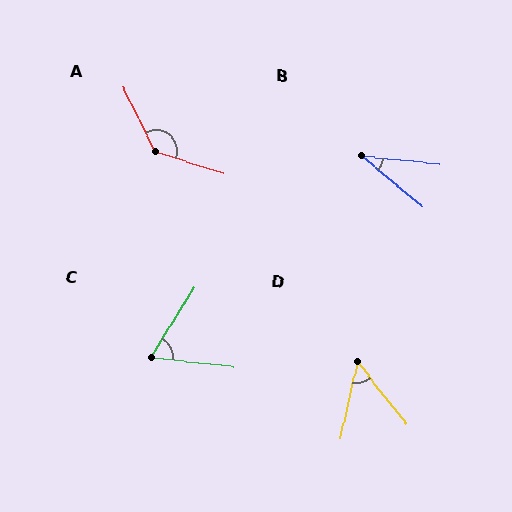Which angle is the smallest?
B, at approximately 35 degrees.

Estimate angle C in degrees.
Approximately 65 degrees.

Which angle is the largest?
A, at approximately 135 degrees.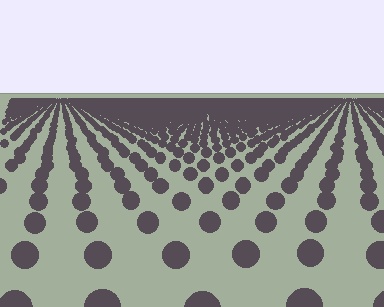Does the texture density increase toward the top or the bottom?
Density increases toward the top.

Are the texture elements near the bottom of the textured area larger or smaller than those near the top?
Larger. Near the bottom, elements are closer to the viewer and appear at a bigger on-screen size.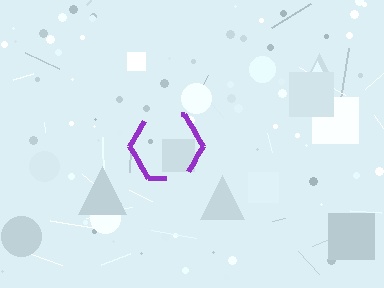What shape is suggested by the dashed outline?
The dashed outline suggests a hexagon.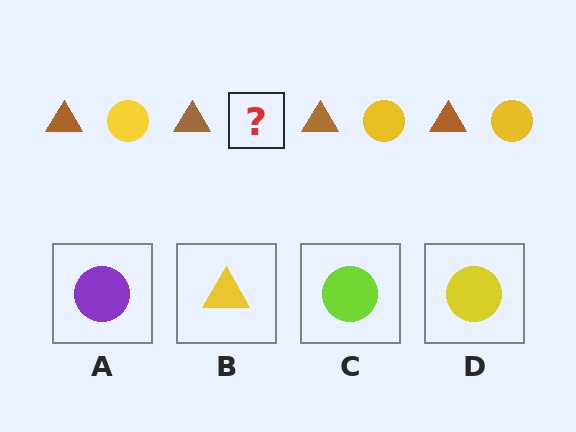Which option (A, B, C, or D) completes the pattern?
D.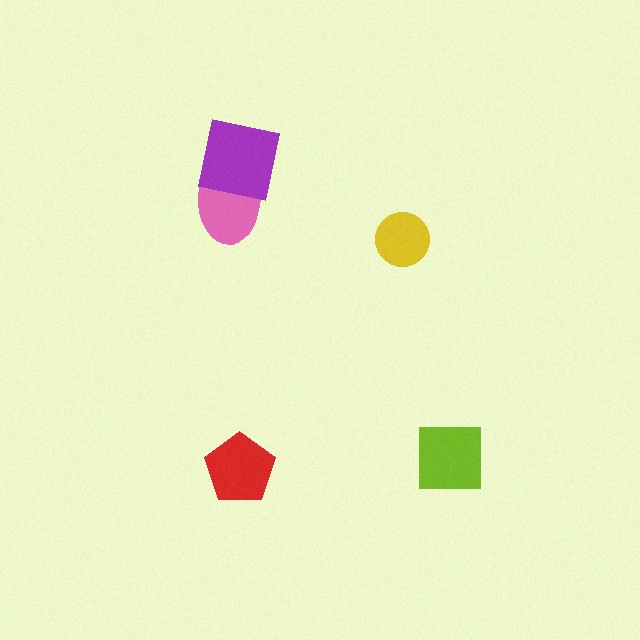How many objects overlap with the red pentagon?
0 objects overlap with the red pentagon.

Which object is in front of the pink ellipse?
The purple square is in front of the pink ellipse.